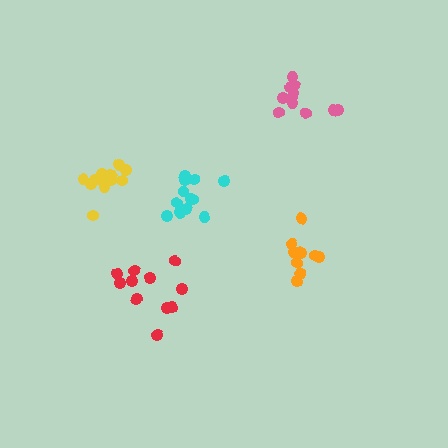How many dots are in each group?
Group 1: 12 dots, Group 2: 11 dots, Group 3: 13 dots, Group 4: 9 dots, Group 5: 11 dots (56 total).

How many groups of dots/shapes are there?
There are 5 groups.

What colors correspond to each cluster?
The clusters are colored: cyan, pink, yellow, orange, red.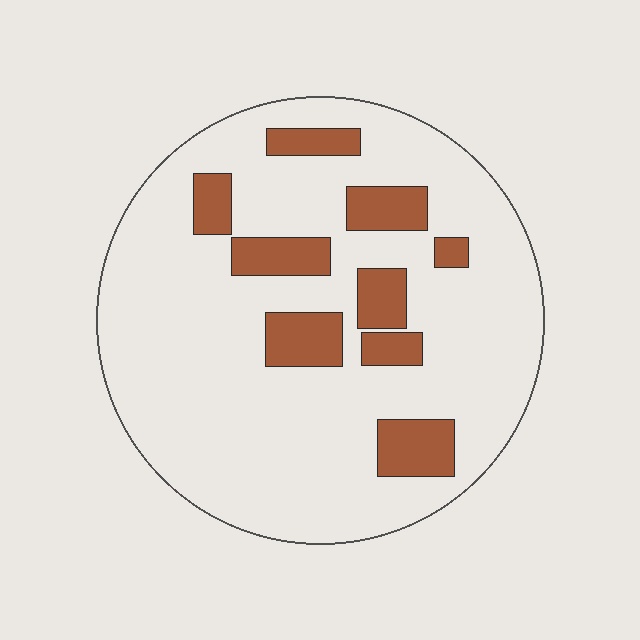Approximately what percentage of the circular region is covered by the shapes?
Approximately 20%.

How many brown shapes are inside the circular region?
9.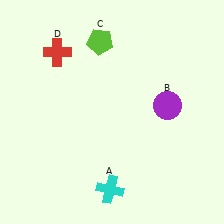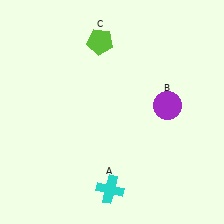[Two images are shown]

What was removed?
The red cross (D) was removed in Image 2.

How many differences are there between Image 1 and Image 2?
There is 1 difference between the two images.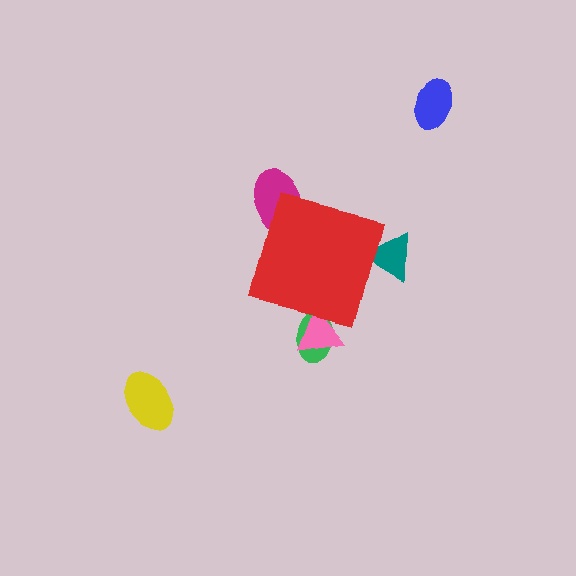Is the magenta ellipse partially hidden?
Yes, the magenta ellipse is partially hidden behind the red square.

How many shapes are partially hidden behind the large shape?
4 shapes are partially hidden.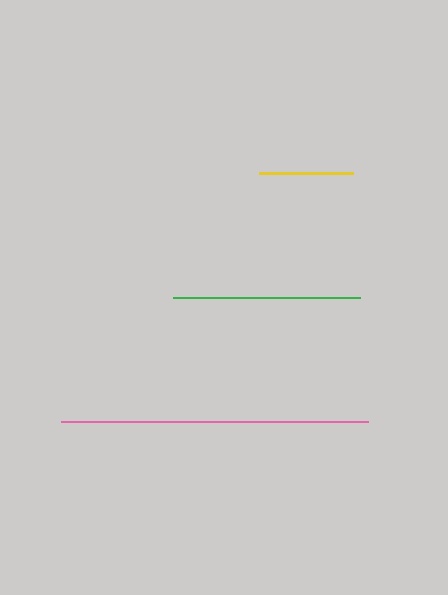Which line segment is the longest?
The pink line is the longest at approximately 307 pixels.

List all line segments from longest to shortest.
From longest to shortest: pink, green, yellow.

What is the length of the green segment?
The green segment is approximately 187 pixels long.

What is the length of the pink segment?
The pink segment is approximately 307 pixels long.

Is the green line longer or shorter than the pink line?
The pink line is longer than the green line.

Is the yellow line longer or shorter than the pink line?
The pink line is longer than the yellow line.